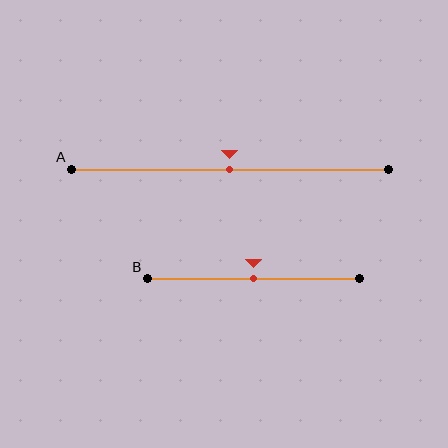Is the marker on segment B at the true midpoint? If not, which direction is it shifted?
Yes, the marker on segment B is at the true midpoint.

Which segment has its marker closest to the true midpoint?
Segment A has its marker closest to the true midpoint.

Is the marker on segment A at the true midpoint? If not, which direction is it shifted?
Yes, the marker on segment A is at the true midpoint.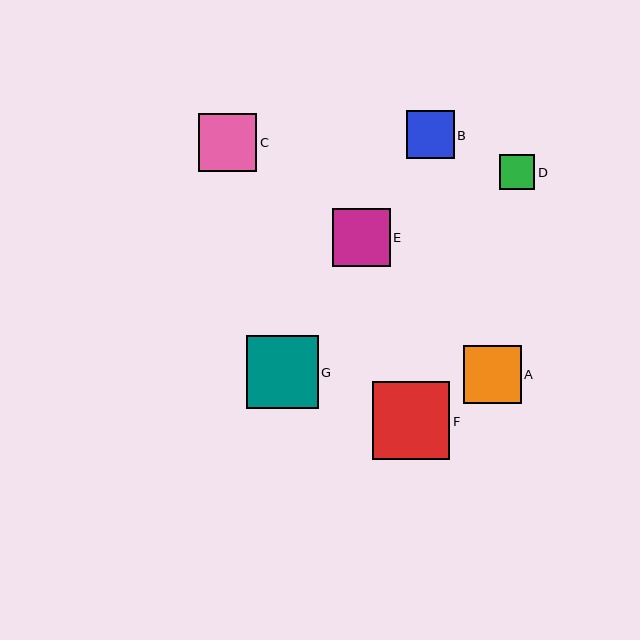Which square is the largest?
Square F is the largest with a size of approximately 77 pixels.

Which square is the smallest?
Square D is the smallest with a size of approximately 35 pixels.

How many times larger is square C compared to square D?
Square C is approximately 1.7 times the size of square D.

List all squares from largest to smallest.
From largest to smallest: F, G, C, A, E, B, D.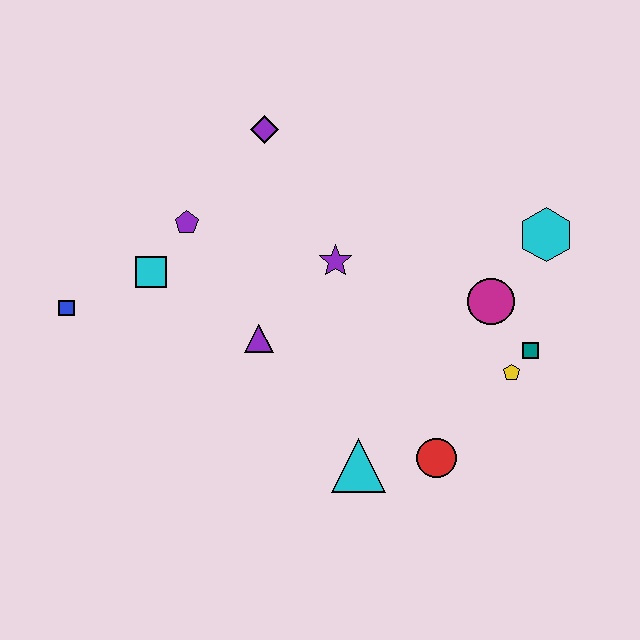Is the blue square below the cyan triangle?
No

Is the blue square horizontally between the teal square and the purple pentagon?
No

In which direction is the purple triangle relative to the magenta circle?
The purple triangle is to the left of the magenta circle.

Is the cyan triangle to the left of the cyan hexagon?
Yes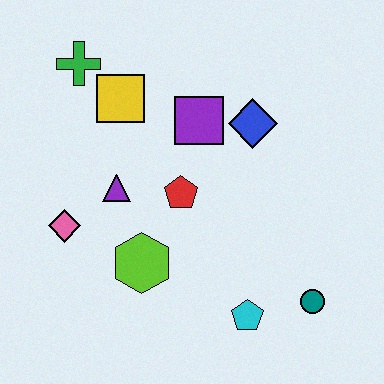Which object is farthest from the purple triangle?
The teal circle is farthest from the purple triangle.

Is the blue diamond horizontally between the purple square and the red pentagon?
No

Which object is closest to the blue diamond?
The purple square is closest to the blue diamond.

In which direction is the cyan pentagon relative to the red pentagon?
The cyan pentagon is below the red pentagon.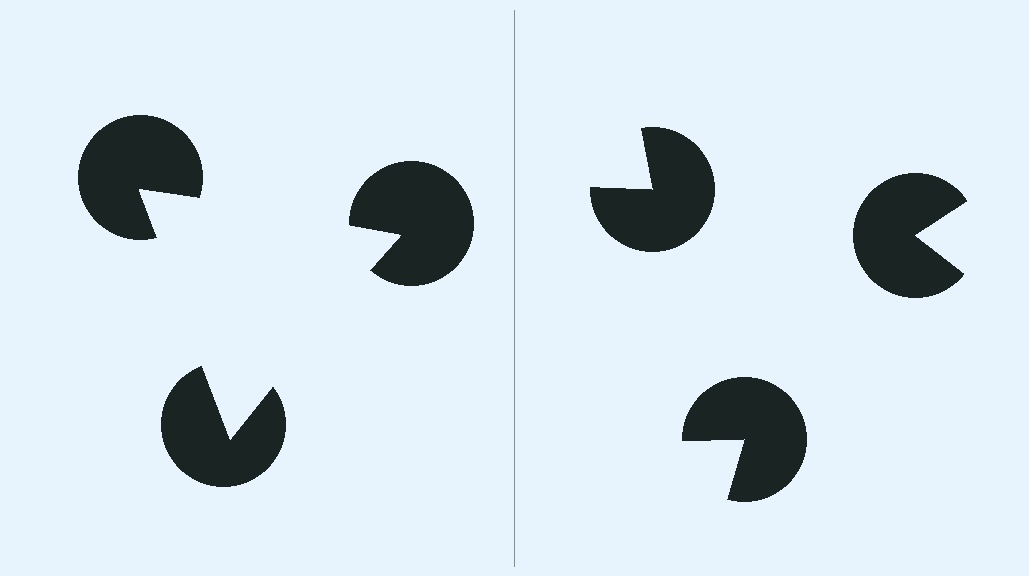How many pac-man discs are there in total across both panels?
6 — 3 on each side.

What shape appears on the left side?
An illusory triangle.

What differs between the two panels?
The pac-man discs are positioned identically on both sides; only the wedge orientations differ. On the left they align to a triangle; on the right they are misaligned.